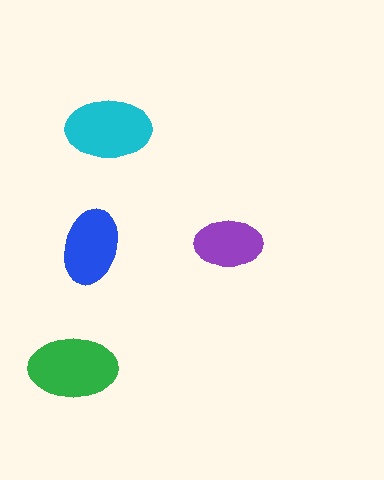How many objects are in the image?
There are 4 objects in the image.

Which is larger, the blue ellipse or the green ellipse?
The green one.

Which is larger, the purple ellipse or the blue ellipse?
The blue one.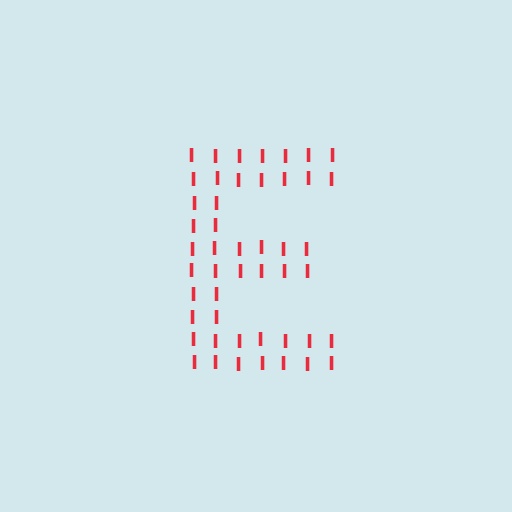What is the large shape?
The large shape is the letter E.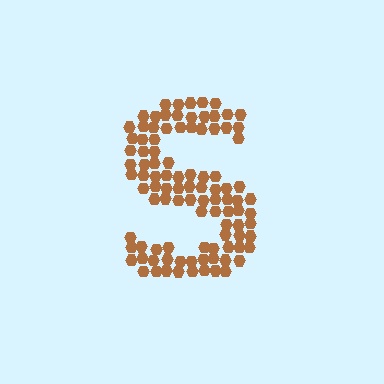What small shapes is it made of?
It is made of small hexagons.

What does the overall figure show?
The overall figure shows the letter S.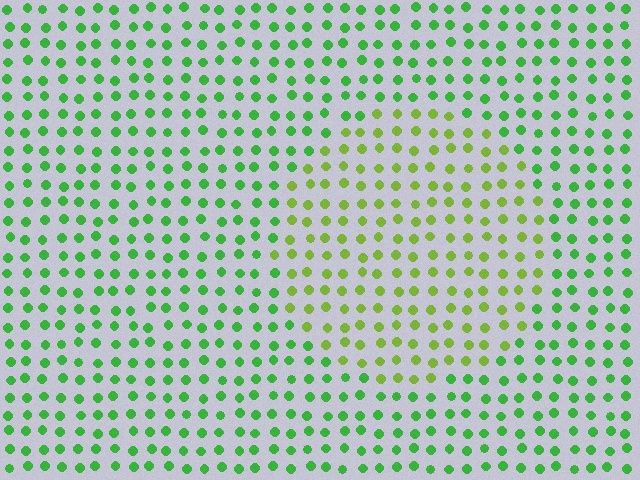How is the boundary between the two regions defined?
The boundary is defined purely by a slight shift in hue (about 35 degrees). Spacing, size, and orientation are identical on both sides.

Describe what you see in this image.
The image is filled with small green elements in a uniform arrangement. A circle-shaped region is visible where the elements are tinted to a slightly different hue, forming a subtle color boundary.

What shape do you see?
I see a circle.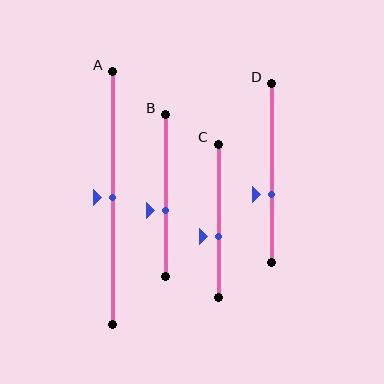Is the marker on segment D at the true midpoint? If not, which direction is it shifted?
No, the marker on segment D is shifted downward by about 12% of the segment length.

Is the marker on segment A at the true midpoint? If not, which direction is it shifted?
Yes, the marker on segment A is at the true midpoint.